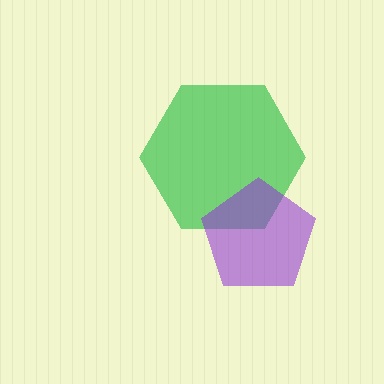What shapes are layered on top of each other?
The layered shapes are: a green hexagon, a purple pentagon.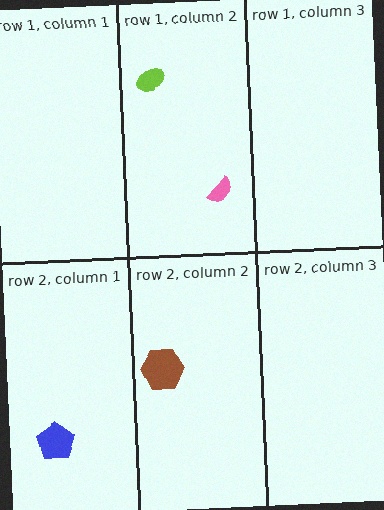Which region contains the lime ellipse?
The row 1, column 2 region.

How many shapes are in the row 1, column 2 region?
2.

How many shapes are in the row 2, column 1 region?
1.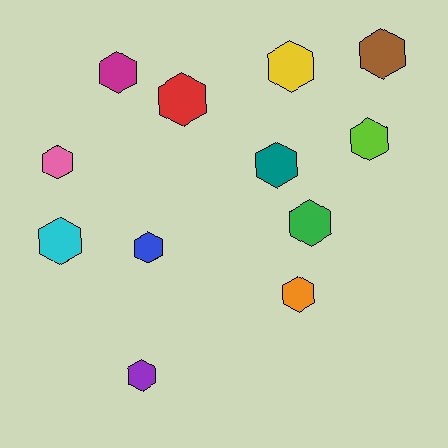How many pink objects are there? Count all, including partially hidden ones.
There is 1 pink object.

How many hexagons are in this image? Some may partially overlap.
There are 12 hexagons.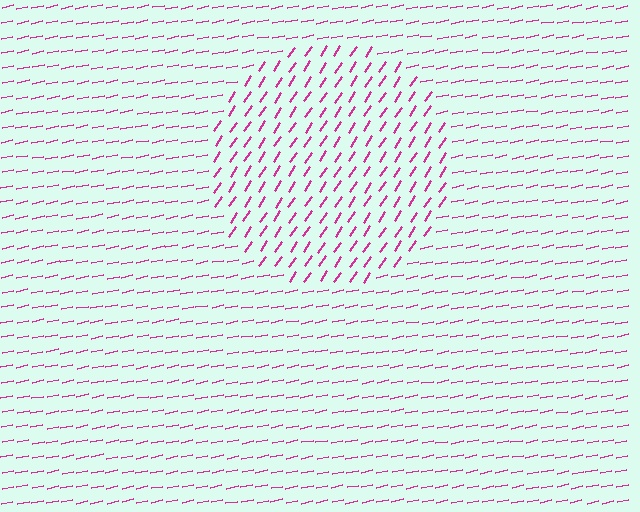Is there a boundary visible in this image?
Yes, there is a texture boundary formed by a change in line orientation.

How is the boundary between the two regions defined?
The boundary is defined purely by a change in line orientation (approximately 45 degrees difference). All lines are the same color and thickness.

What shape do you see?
I see a circle.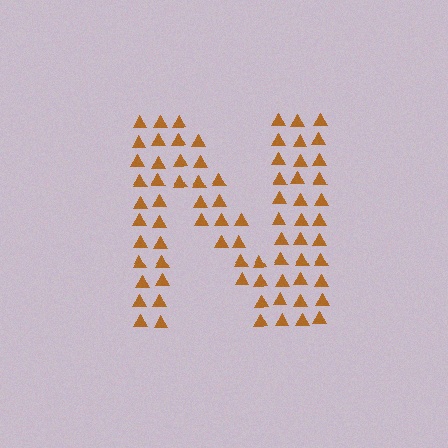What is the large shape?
The large shape is the letter N.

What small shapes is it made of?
It is made of small triangles.